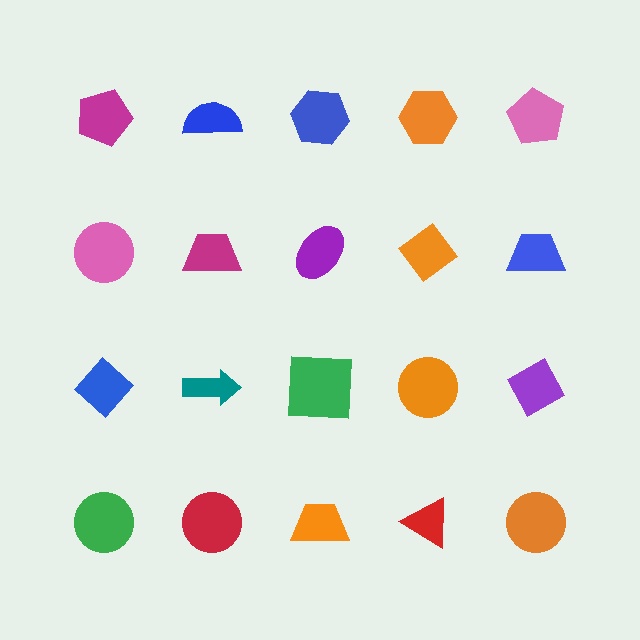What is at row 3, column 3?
A green square.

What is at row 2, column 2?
A magenta trapezoid.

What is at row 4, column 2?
A red circle.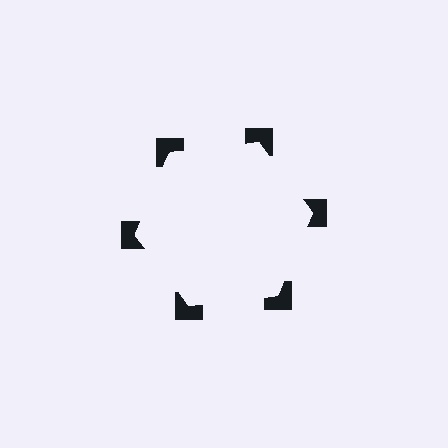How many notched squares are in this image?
There are 6 — one at each vertex of the illusory hexagon.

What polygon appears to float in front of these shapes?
An illusory hexagon — its edges are inferred from the aligned wedge cuts in the notched squares, not physically drawn.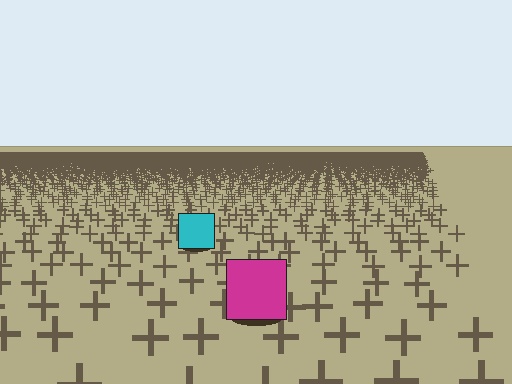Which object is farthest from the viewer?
The cyan square is farthest from the viewer. It appears smaller and the ground texture around it is denser.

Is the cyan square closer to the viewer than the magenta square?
No. The magenta square is closer — you can tell from the texture gradient: the ground texture is coarser near it.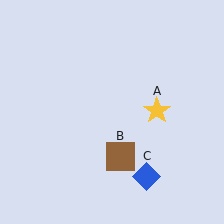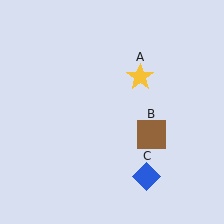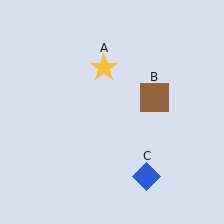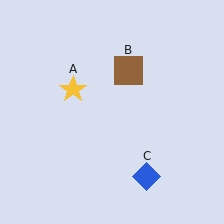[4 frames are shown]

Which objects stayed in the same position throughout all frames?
Blue diamond (object C) remained stationary.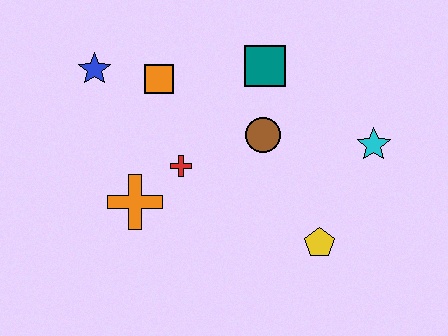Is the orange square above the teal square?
No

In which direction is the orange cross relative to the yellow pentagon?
The orange cross is to the left of the yellow pentagon.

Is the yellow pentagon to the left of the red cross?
No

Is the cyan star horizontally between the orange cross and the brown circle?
No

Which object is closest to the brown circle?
The teal square is closest to the brown circle.